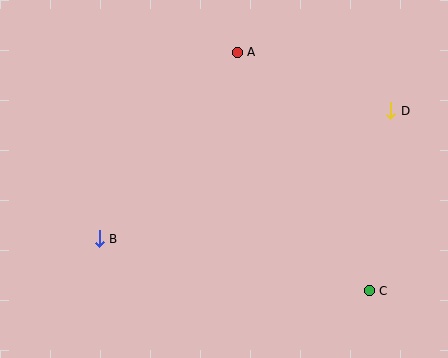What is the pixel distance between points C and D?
The distance between C and D is 181 pixels.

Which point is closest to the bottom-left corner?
Point B is closest to the bottom-left corner.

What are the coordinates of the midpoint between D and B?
The midpoint between D and B is at (245, 175).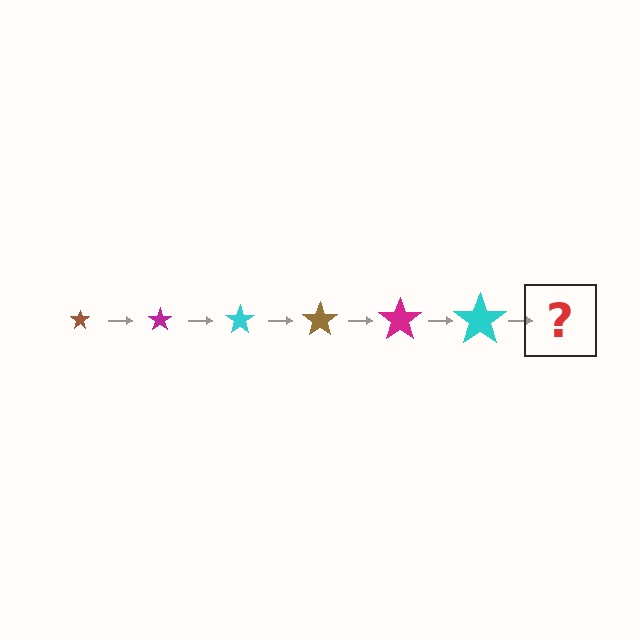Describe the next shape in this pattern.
It should be a brown star, larger than the previous one.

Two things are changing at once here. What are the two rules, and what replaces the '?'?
The two rules are that the star grows larger each step and the color cycles through brown, magenta, and cyan. The '?' should be a brown star, larger than the previous one.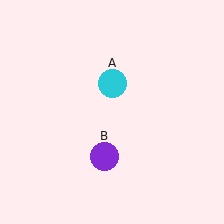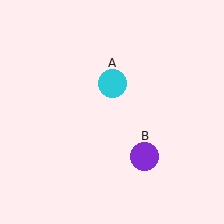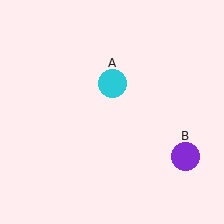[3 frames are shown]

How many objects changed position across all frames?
1 object changed position: purple circle (object B).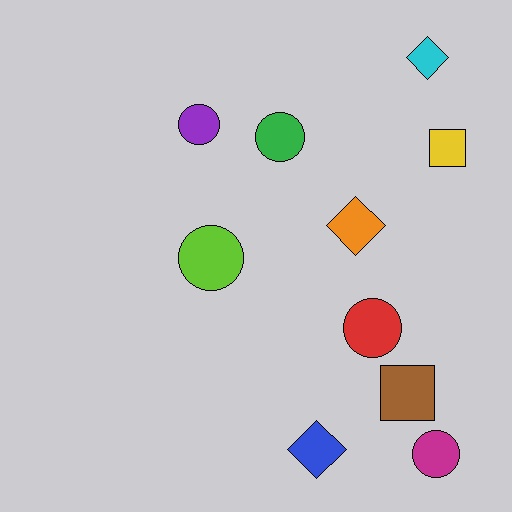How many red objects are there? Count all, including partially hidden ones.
There is 1 red object.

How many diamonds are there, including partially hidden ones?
There are 3 diamonds.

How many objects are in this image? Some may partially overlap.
There are 10 objects.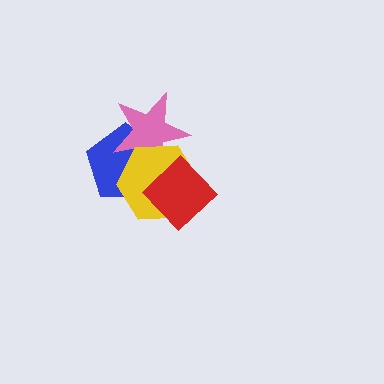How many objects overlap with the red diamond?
3 objects overlap with the red diamond.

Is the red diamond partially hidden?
No, no other shape covers it.